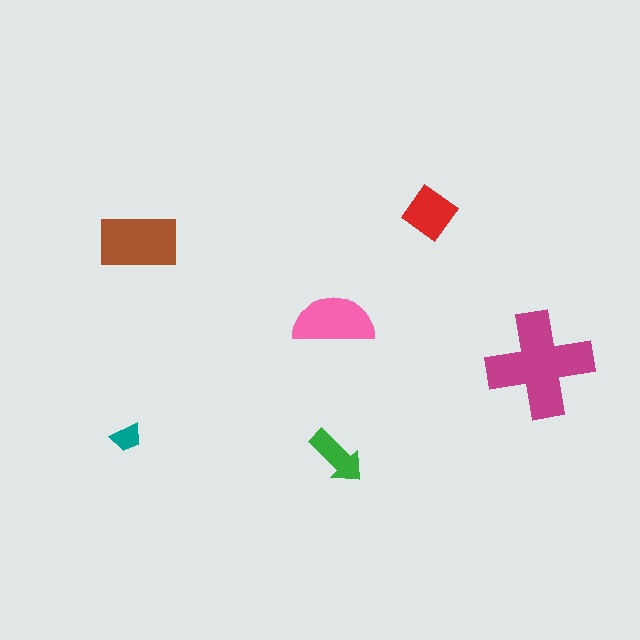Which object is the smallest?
The teal trapezoid.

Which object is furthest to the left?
The teal trapezoid is leftmost.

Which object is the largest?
The magenta cross.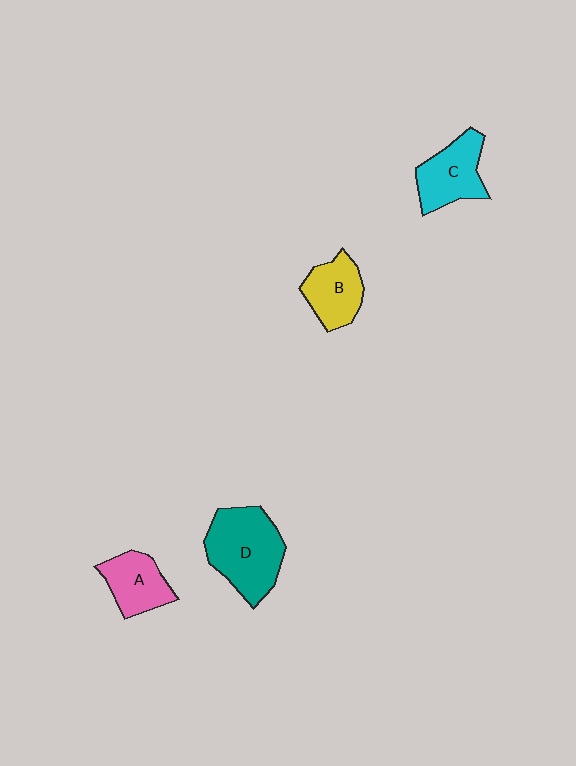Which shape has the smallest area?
Shape A (pink).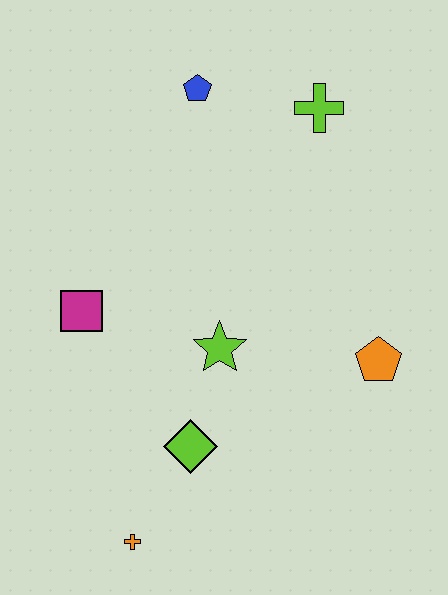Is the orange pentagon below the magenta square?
Yes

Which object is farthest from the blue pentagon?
The orange cross is farthest from the blue pentagon.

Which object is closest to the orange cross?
The lime diamond is closest to the orange cross.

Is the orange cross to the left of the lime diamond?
Yes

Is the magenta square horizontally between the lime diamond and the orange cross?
No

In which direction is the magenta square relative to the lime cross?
The magenta square is to the left of the lime cross.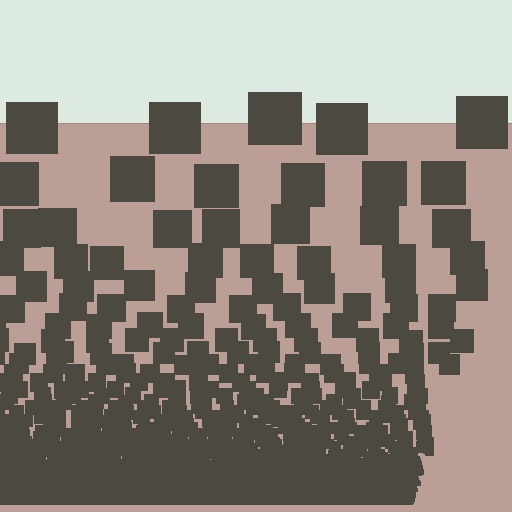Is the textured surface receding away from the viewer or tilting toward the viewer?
The surface appears to tilt toward the viewer. Texture elements get larger and sparser toward the top.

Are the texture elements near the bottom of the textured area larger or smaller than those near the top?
Smaller. The gradient is inverted — elements near the bottom are smaller and denser.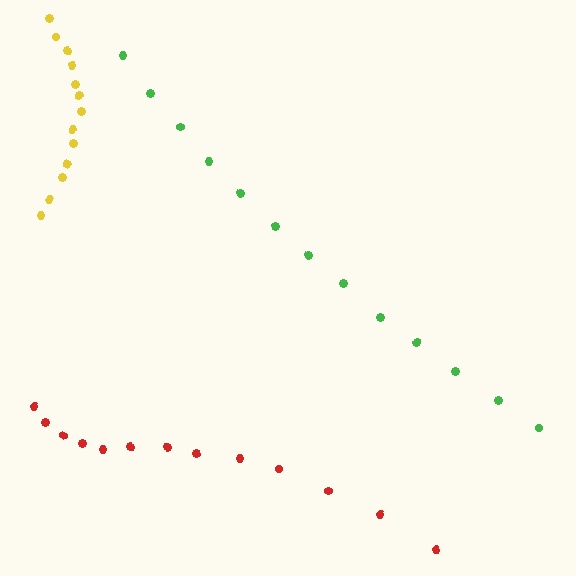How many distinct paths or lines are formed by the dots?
There are 3 distinct paths.